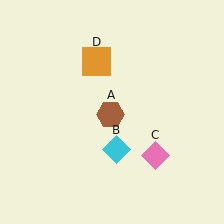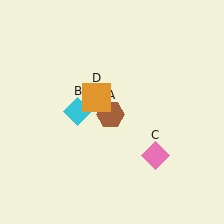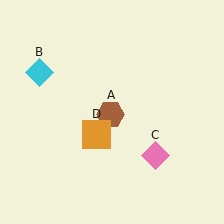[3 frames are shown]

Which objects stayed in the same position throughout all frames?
Brown hexagon (object A) and pink diamond (object C) remained stationary.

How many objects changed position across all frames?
2 objects changed position: cyan diamond (object B), orange square (object D).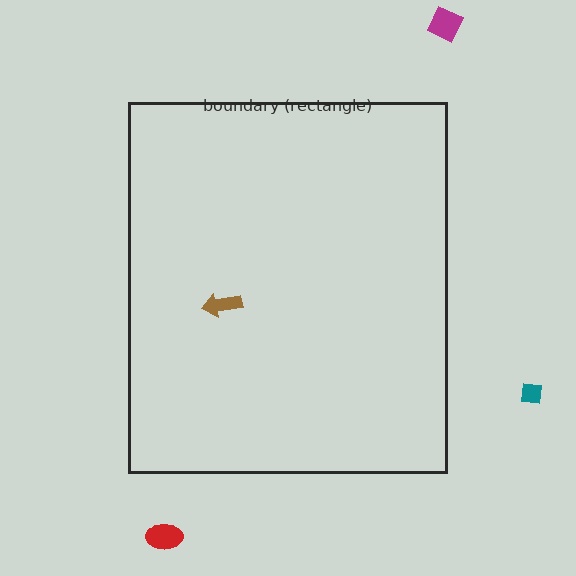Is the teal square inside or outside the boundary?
Outside.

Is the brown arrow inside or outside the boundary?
Inside.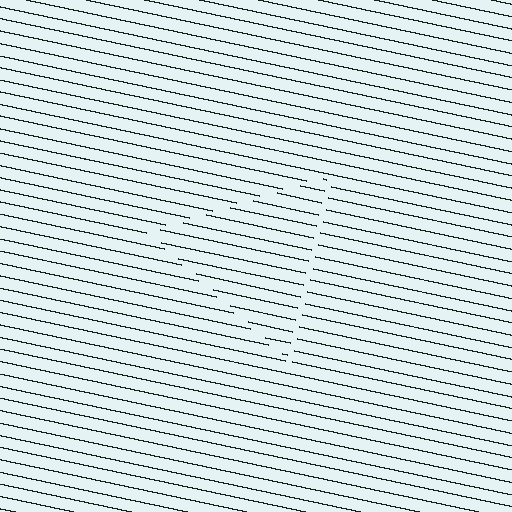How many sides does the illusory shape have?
3 sides — the line-ends trace a triangle.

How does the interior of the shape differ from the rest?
The interior of the shape contains the same grating, shifted by half a period — the contour is defined by the phase discontinuity where line-ends from the inner and outer gratings abut.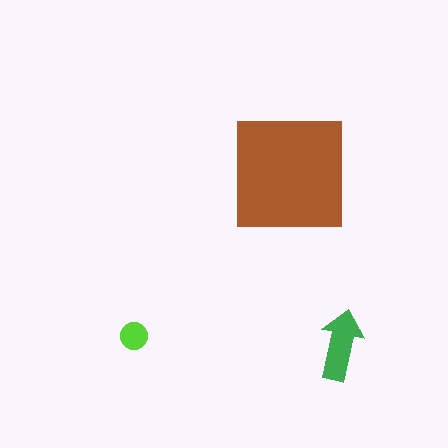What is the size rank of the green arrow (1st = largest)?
2nd.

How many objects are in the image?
There are 3 objects in the image.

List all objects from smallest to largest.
The lime circle, the green arrow, the brown square.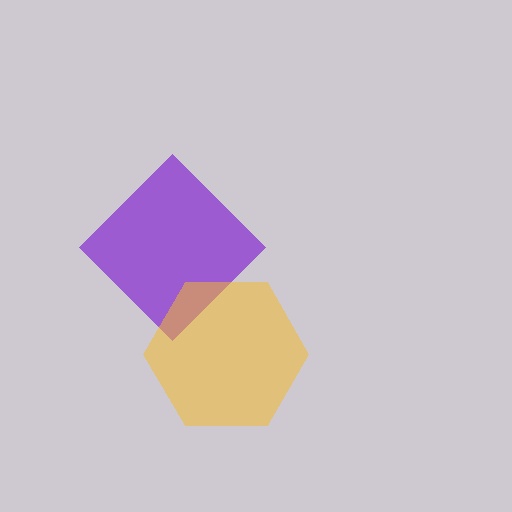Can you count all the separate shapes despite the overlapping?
Yes, there are 2 separate shapes.